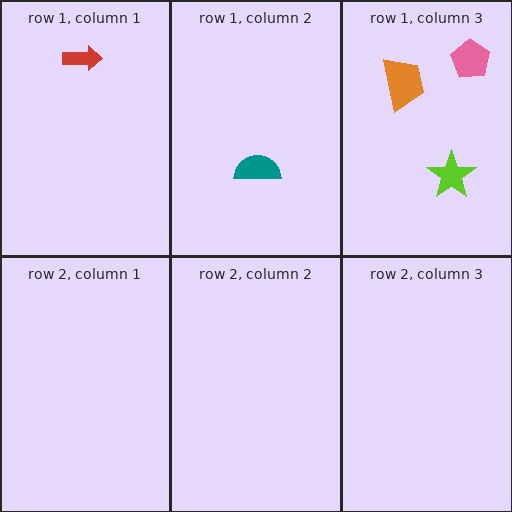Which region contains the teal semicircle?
The row 1, column 2 region.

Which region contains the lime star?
The row 1, column 3 region.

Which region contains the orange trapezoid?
The row 1, column 3 region.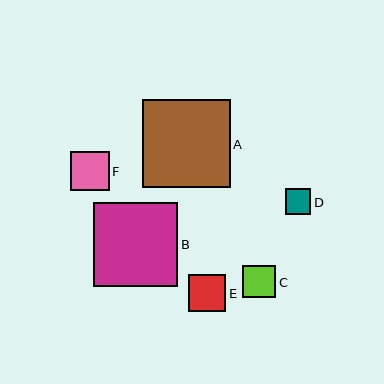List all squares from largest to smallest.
From largest to smallest: A, B, F, E, C, D.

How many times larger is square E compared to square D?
Square E is approximately 1.4 times the size of square D.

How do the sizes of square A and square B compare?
Square A and square B are approximately the same size.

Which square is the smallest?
Square D is the smallest with a size of approximately 26 pixels.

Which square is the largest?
Square A is the largest with a size of approximately 88 pixels.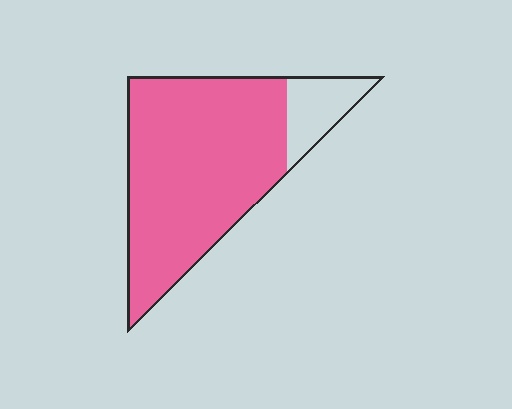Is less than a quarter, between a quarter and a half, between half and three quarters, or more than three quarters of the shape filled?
More than three quarters.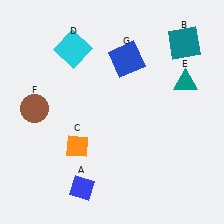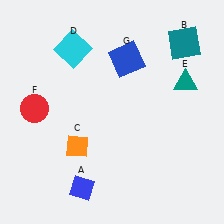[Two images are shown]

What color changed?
The circle (F) changed from brown in Image 1 to red in Image 2.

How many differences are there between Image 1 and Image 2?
There is 1 difference between the two images.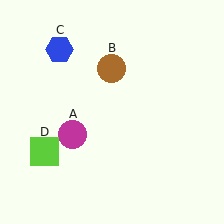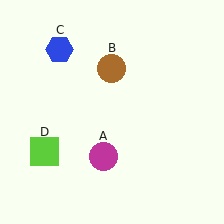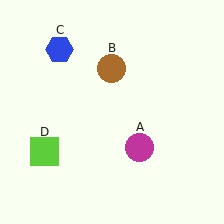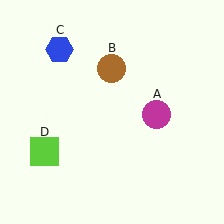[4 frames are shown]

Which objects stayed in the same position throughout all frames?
Brown circle (object B) and blue hexagon (object C) and lime square (object D) remained stationary.